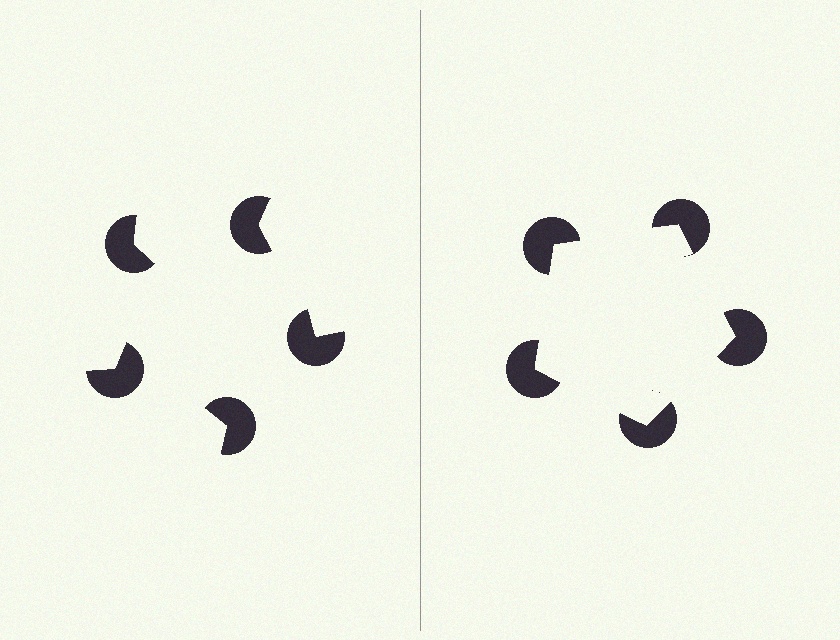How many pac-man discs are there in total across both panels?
10 — 5 on each side.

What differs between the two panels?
The pac-man discs are positioned identically on both sides; only the wedge orientations differ. On the right they align to a pentagon; on the left they are misaligned.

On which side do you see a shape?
An illusory pentagon appears on the right side. On the left side the wedge cuts are rotated, so no coherent shape forms.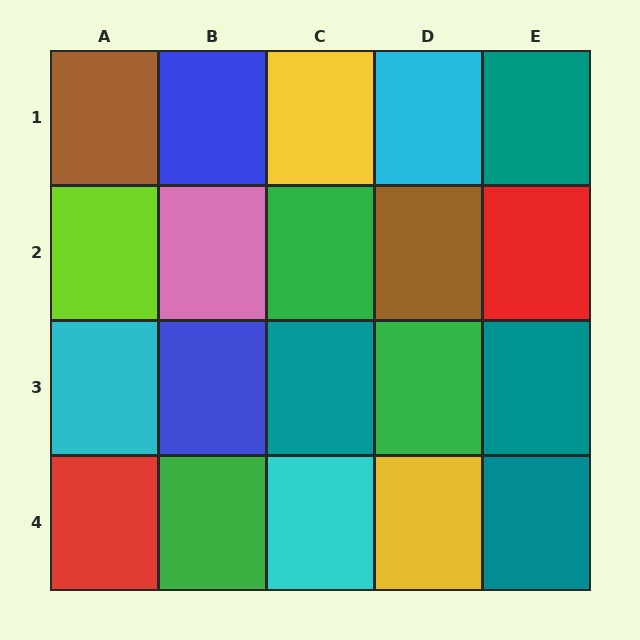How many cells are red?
2 cells are red.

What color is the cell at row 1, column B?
Blue.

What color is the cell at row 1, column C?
Yellow.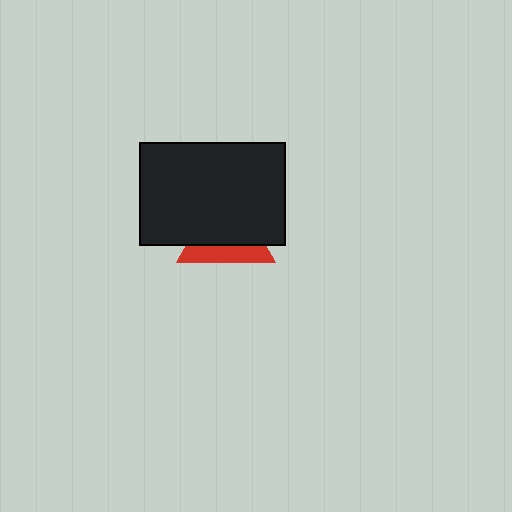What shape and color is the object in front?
The object in front is a black rectangle.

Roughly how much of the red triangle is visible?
A small part of it is visible (roughly 37%).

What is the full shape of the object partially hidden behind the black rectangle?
The partially hidden object is a red triangle.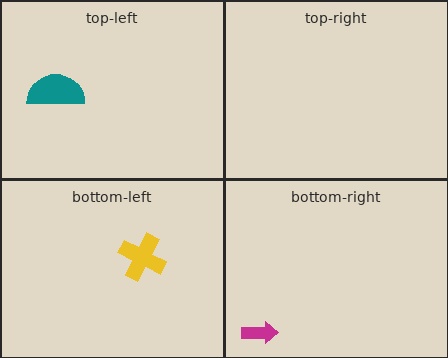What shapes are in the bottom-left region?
The yellow cross.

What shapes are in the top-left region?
The teal semicircle.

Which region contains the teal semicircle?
The top-left region.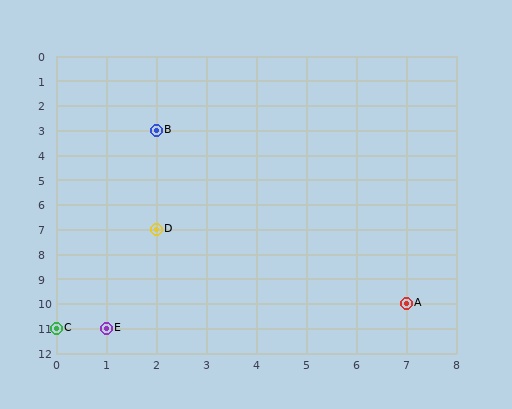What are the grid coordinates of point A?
Point A is at grid coordinates (7, 10).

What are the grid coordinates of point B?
Point B is at grid coordinates (2, 3).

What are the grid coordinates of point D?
Point D is at grid coordinates (2, 7).